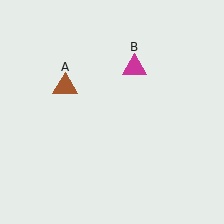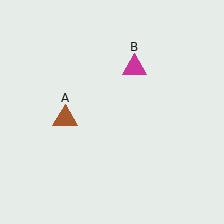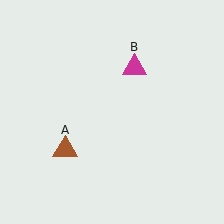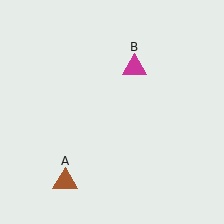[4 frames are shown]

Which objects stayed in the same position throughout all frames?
Magenta triangle (object B) remained stationary.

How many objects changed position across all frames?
1 object changed position: brown triangle (object A).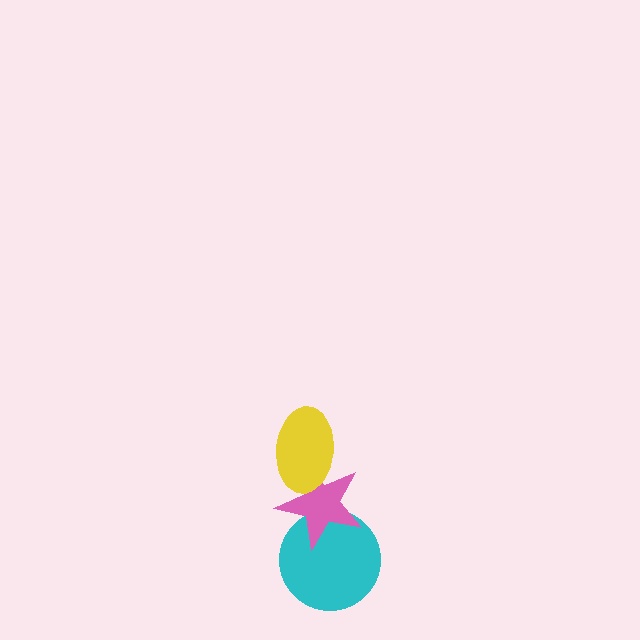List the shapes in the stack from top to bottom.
From top to bottom: the yellow ellipse, the pink star, the cyan circle.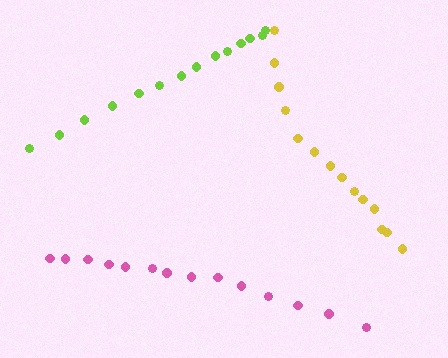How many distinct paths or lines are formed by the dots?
There are 3 distinct paths.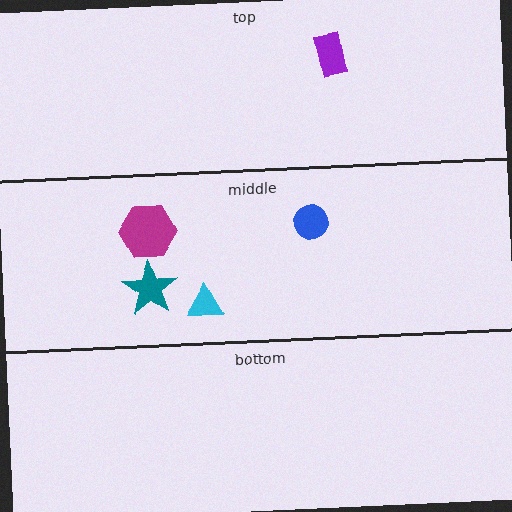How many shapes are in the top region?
1.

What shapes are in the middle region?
The cyan triangle, the teal star, the magenta hexagon, the blue circle.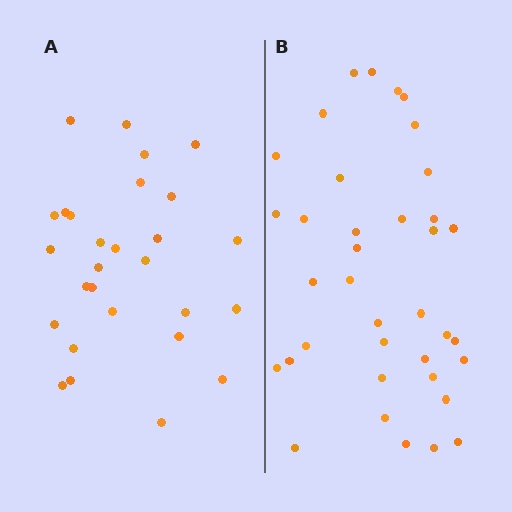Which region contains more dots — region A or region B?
Region B (the right region) has more dots.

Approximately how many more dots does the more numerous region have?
Region B has roughly 8 or so more dots than region A.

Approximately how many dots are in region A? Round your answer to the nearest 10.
About 30 dots. (The exact count is 28, which rounds to 30.)